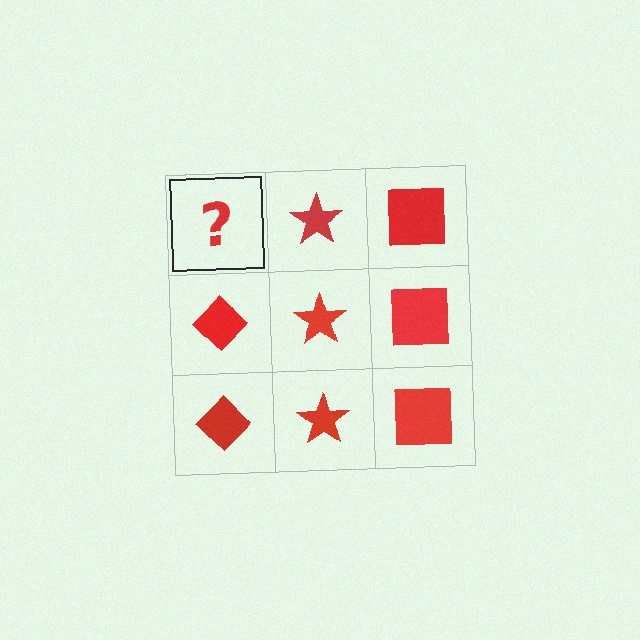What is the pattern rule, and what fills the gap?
The rule is that each column has a consistent shape. The gap should be filled with a red diamond.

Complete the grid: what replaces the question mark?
The question mark should be replaced with a red diamond.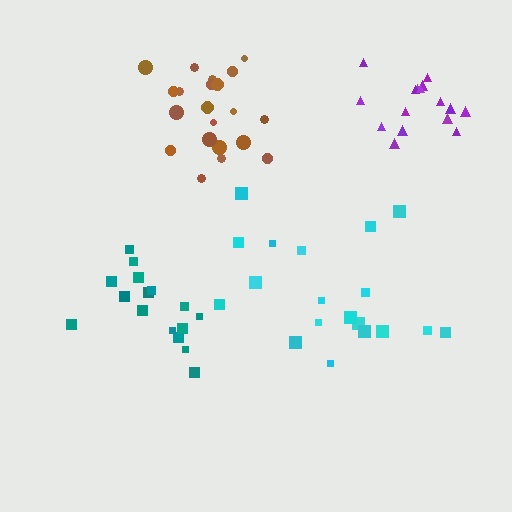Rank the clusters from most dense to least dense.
purple, brown, teal, cyan.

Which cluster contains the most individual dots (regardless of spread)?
Brown (21).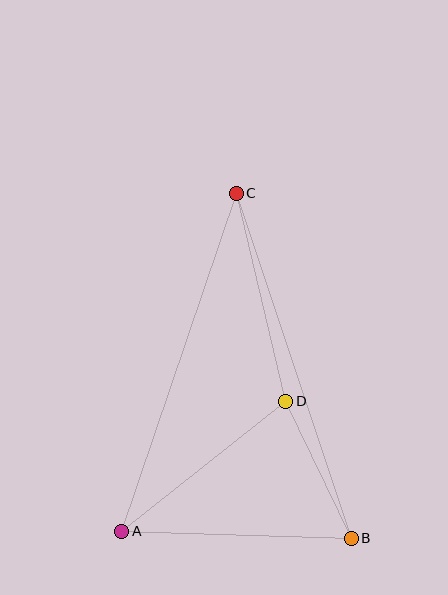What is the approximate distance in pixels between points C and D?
The distance between C and D is approximately 214 pixels.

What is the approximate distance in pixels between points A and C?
The distance between A and C is approximately 357 pixels.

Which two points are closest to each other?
Points B and D are closest to each other.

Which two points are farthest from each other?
Points B and C are farthest from each other.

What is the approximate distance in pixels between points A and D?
The distance between A and D is approximately 209 pixels.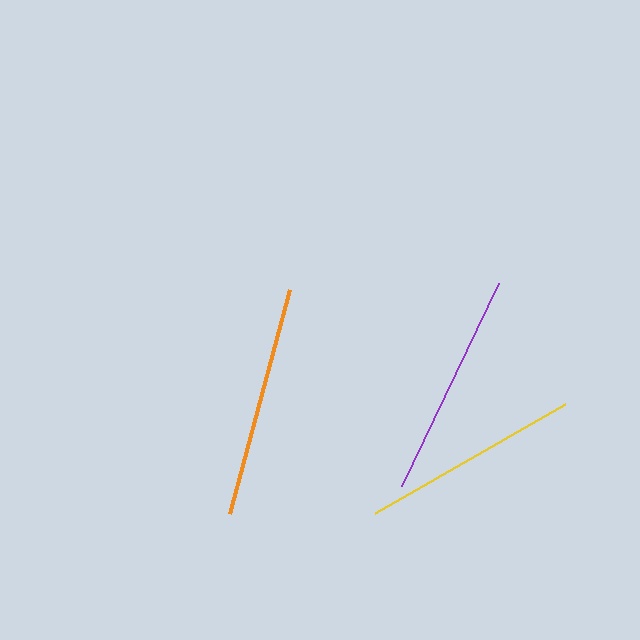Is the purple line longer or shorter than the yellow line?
The purple line is longer than the yellow line.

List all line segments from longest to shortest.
From longest to shortest: orange, purple, yellow.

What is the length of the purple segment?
The purple segment is approximately 225 pixels long.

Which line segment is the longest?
The orange line is the longest at approximately 231 pixels.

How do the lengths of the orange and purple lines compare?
The orange and purple lines are approximately the same length.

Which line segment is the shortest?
The yellow line is the shortest at approximately 219 pixels.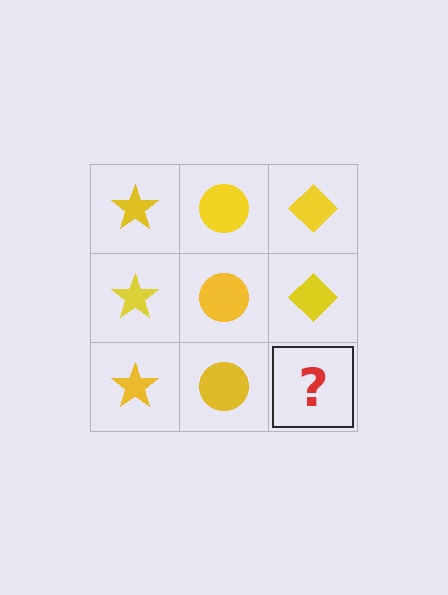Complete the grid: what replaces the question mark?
The question mark should be replaced with a yellow diamond.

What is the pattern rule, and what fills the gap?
The rule is that each column has a consistent shape. The gap should be filled with a yellow diamond.